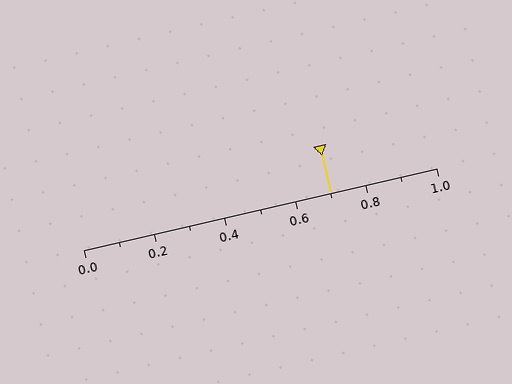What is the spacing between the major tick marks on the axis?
The major ticks are spaced 0.2 apart.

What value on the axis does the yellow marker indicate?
The marker indicates approximately 0.7.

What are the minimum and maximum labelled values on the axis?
The axis runs from 0.0 to 1.0.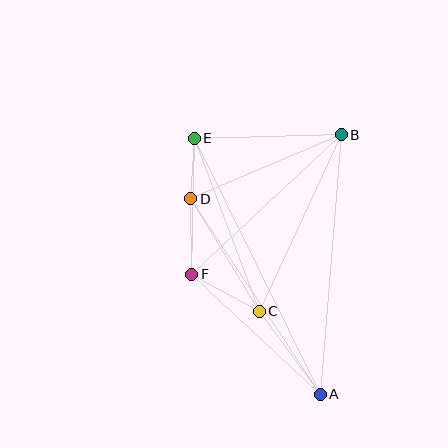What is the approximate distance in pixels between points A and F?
The distance between A and F is approximately 176 pixels.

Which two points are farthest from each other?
Points A and E are farthest from each other.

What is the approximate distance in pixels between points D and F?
The distance between D and F is approximately 76 pixels.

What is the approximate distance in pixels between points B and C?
The distance between B and C is approximately 195 pixels.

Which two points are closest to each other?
Points D and E are closest to each other.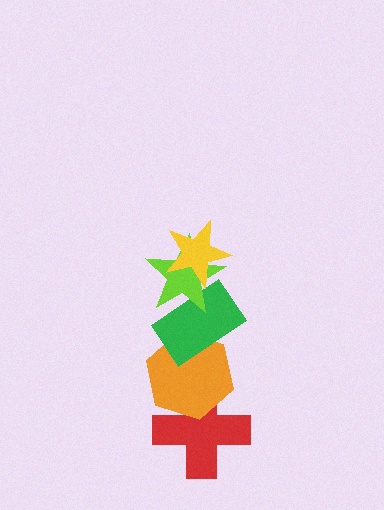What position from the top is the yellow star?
The yellow star is 1st from the top.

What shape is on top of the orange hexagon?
The green rectangle is on top of the orange hexagon.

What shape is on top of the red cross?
The orange hexagon is on top of the red cross.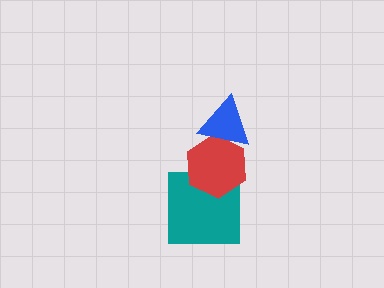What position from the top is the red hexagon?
The red hexagon is 2nd from the top.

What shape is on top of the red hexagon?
The blue triangle is on top of the red hexagon.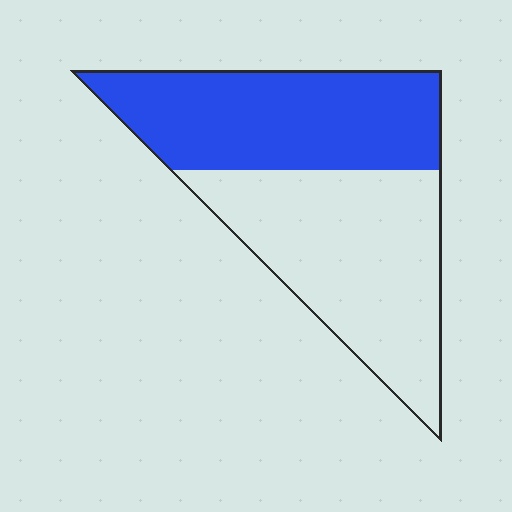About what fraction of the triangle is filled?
About one half (1/2).